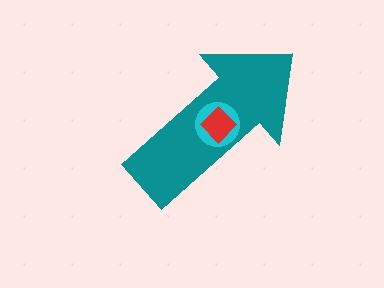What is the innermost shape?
The red diamond.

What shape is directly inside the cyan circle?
The red diamond.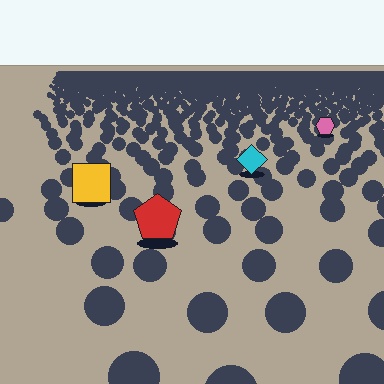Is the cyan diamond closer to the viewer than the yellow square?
No. The yellow square is closer — you can tell from the texture gradient: the ground texture is coarser near it.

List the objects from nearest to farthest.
From nearest to farthest: the red pentagon, the yellow square, the cyan diamond, the pink hexagon.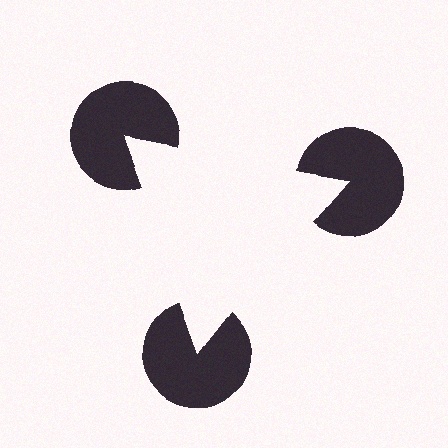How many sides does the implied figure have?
3 sides.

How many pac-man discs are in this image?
There are 3 — one at each vertex of the illusory triangle.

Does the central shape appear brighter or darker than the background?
It typically appears slightly brighter than the background, even though no actual brightness change is drawn.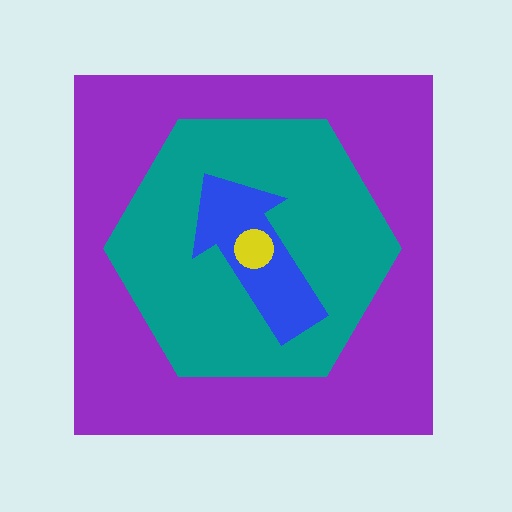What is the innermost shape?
The yellow circle.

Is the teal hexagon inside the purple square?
Yes.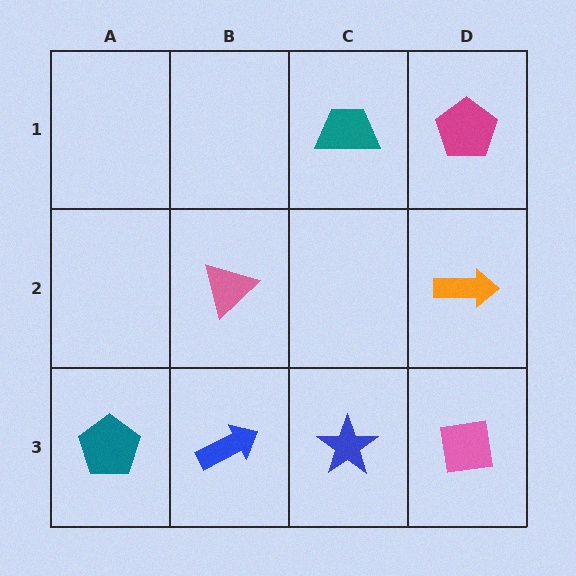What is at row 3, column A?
A teal pentagon.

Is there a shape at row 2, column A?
No, that cell is empty.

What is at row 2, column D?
An orange arrow.